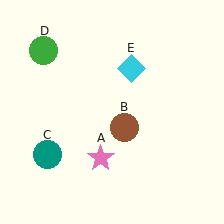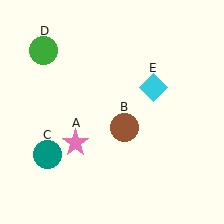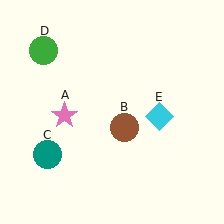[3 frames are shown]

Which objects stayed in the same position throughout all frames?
Brown circle (object B) and teal circle (object C) and green circle (object D) remained stationary.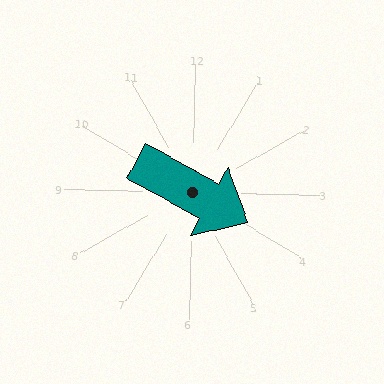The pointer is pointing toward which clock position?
Roughly 4 o'clock.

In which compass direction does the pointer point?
Southeast.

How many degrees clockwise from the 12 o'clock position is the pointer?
Approximately 118 degrees.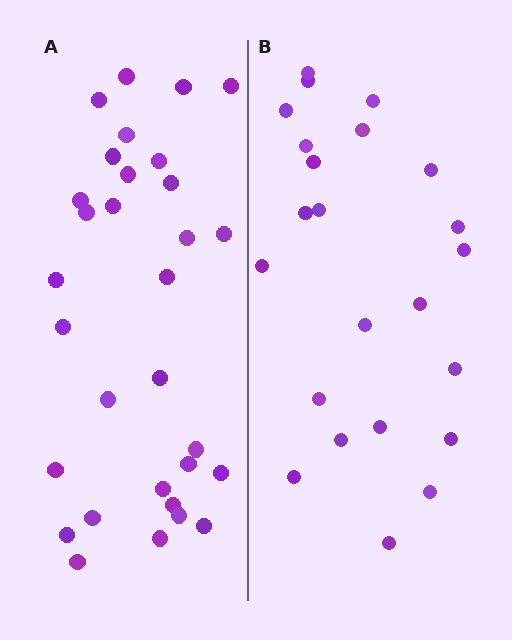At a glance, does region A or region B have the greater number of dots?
Region A (the left region) has more dots.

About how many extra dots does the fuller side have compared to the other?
Region A has roughly 8 or so more dots than region B.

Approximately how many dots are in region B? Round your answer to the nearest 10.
About 20 dots. (The exact count is 23, which rounds to 20.)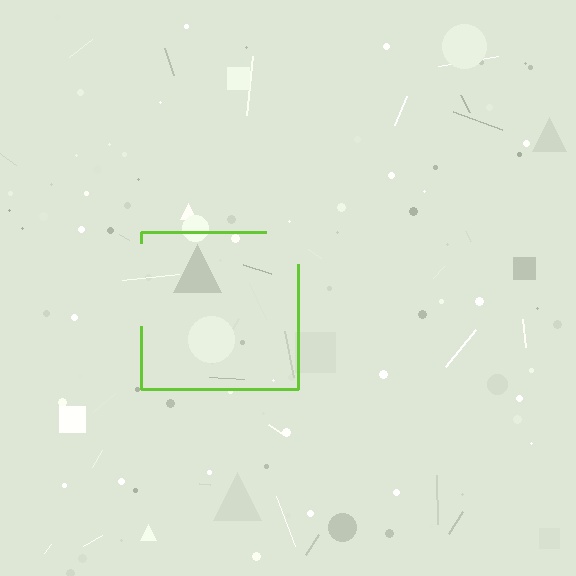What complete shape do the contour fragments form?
The contour fragments form a square.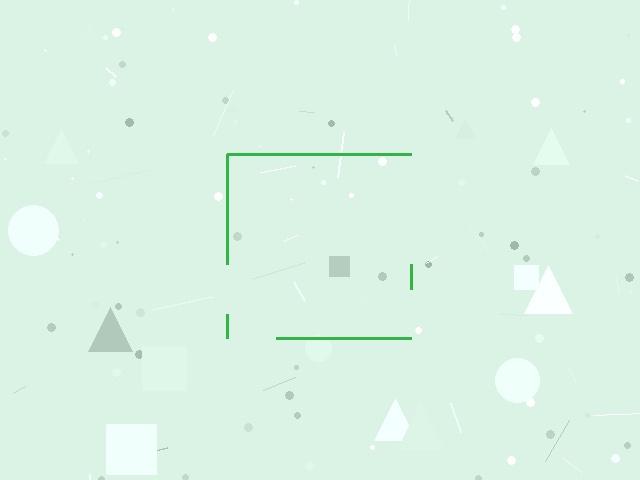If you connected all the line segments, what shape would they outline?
They would outline a square.